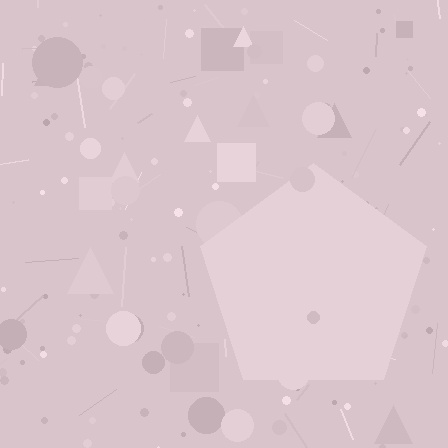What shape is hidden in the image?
A pentagon is hidden in the image.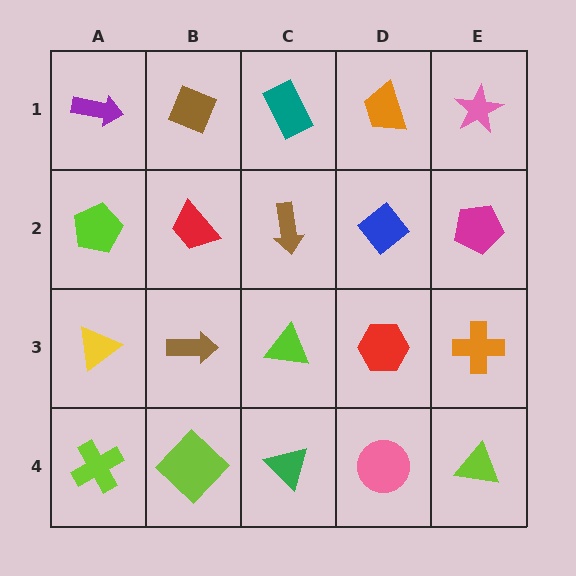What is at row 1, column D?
An orange trapezoid.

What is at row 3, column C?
A lime triangle.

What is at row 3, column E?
An orange cross.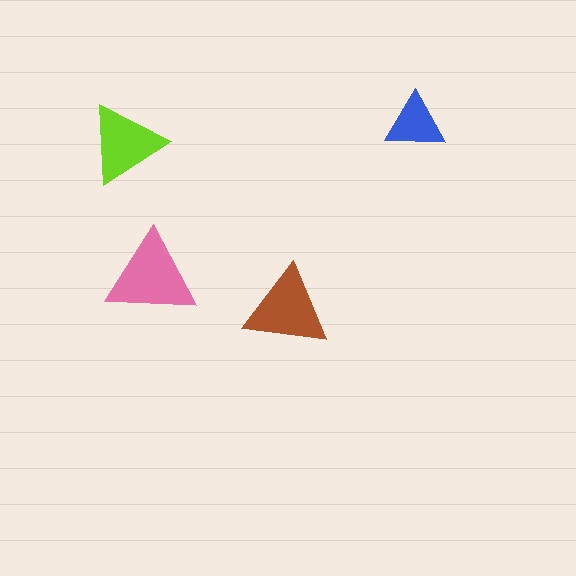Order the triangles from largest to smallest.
the pink one, the brown one, the lime one, the blue one.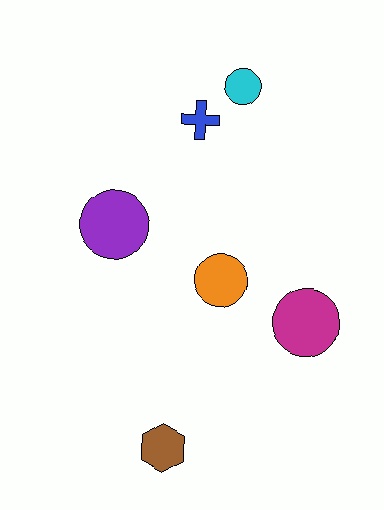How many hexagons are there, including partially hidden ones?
There is 1 hexagon.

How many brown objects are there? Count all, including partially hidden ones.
There is 1 brown object.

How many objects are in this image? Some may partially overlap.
There are 6 objects.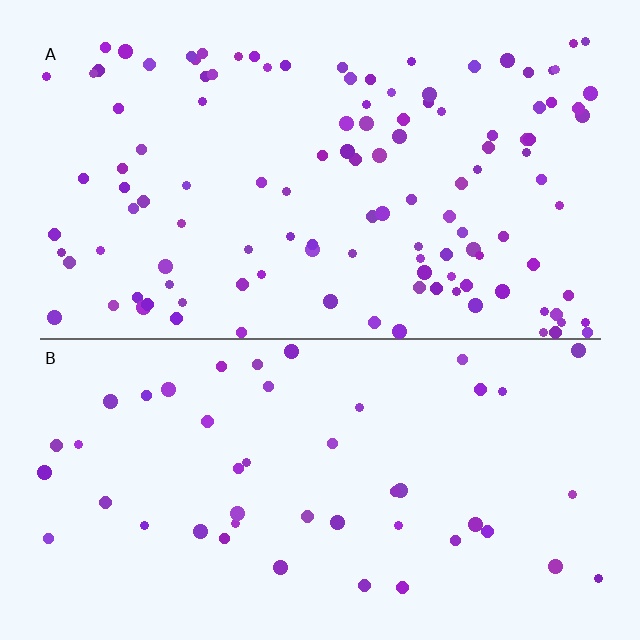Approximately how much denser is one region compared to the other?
Approximately 2.6× — region A over region B.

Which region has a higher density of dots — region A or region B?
A (the top).